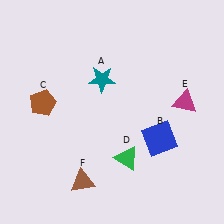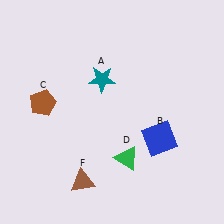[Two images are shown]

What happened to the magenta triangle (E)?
The magenta triangle (E) was removed in Image 2. It was in the top-right area of Image 1.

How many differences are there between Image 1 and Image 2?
There is 1 difference between the two images.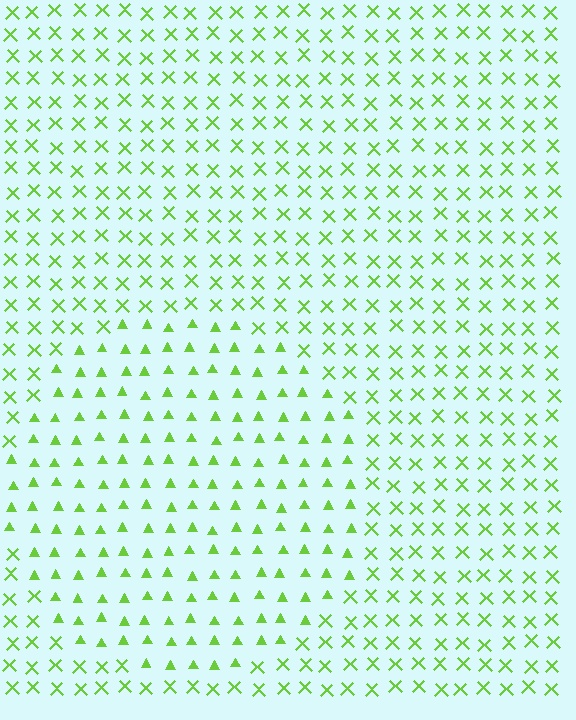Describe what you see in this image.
The image is filled with small lime elements arranged in a uniform grid. A circle-shaped region contains triangles, while the surrounding area contains X marks. The boundary is defined purely by the change in element shape.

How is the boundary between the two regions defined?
The boundary is defined by a change in element shape: triangles inside vs. X marks outside. All elements share the same color and spacing.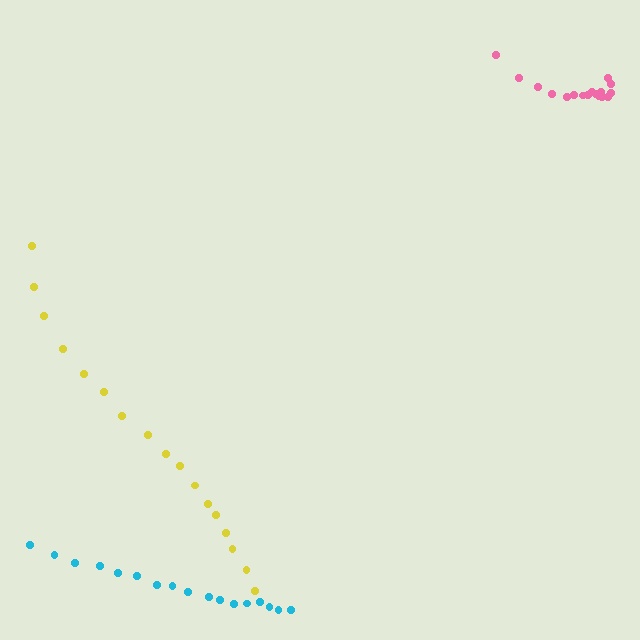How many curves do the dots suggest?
There are 3 distinct paths.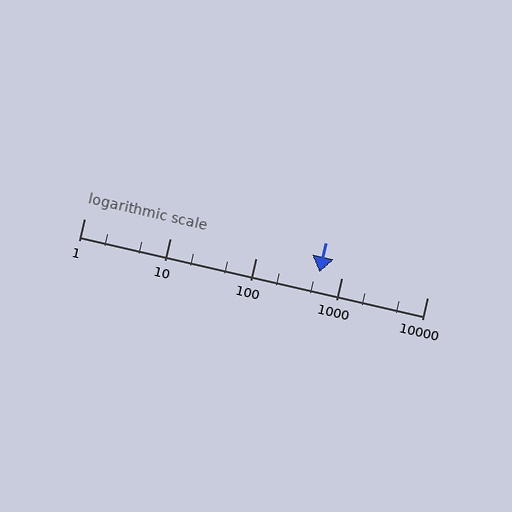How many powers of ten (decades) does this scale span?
The scale spans 4 decades, from 1 to 10000.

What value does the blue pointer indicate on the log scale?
The pointer indicates approximately 550.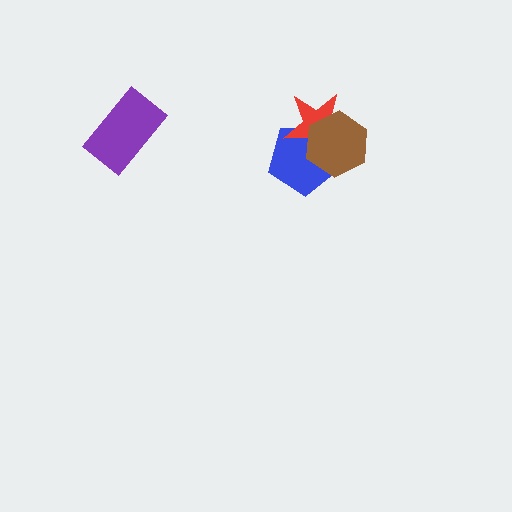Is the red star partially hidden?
Yes, it is partially covered by another shape.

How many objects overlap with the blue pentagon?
2 objects overlap with the blue pentagon.